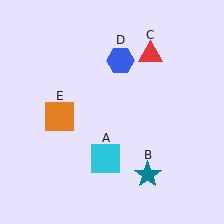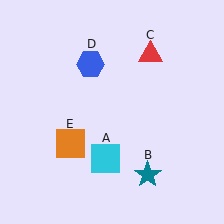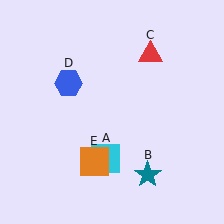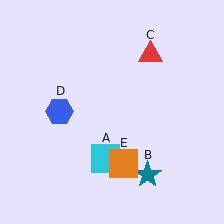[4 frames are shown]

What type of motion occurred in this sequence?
The blue hexagon (object D), orange square (object E) rotated counterclockwise around the center of the scene.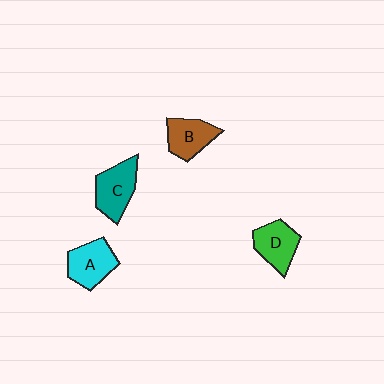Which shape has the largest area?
Shape C (teal).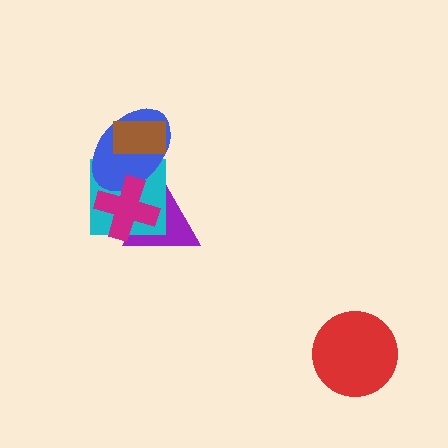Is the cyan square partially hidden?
Yes, it is partially covered by another shape.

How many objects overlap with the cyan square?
3 objects overlap with the cyan square.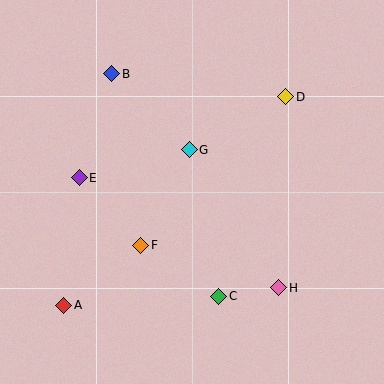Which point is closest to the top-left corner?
Point B is closest to the top-left corner.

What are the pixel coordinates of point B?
Point B is at (112, 74).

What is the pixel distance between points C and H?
The distance between C and H is 61 pixels.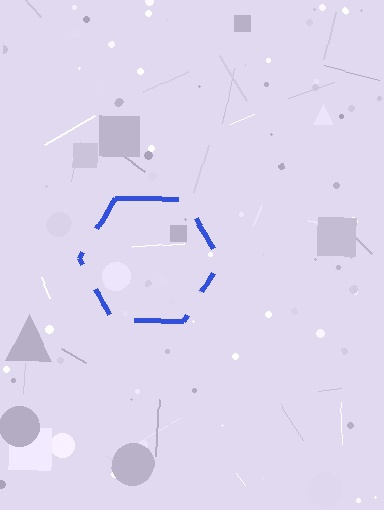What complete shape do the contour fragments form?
The contour fragments form a hexagon.